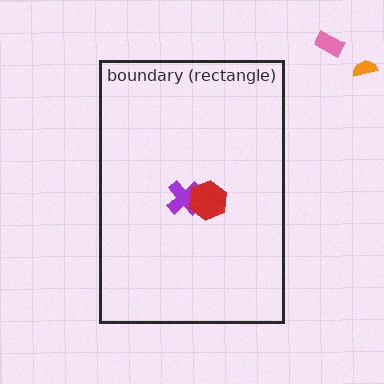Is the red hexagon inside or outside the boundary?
Inside.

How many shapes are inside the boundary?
2 inside, 2 outside.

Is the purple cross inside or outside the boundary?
Inside.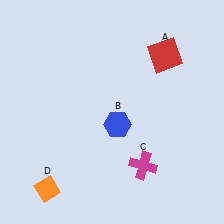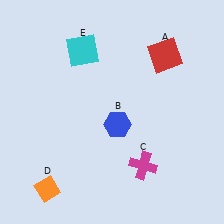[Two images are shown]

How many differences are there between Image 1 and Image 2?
There is 1 difference between the two images.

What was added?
A cyan square (E) was added in Image 2.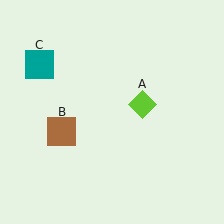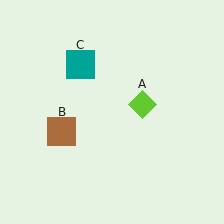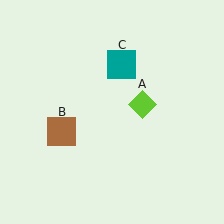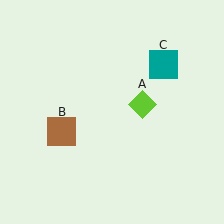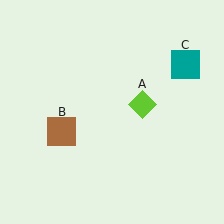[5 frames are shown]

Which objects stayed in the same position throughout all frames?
Lime diamond (object A) and brown square (object B) remained stationary.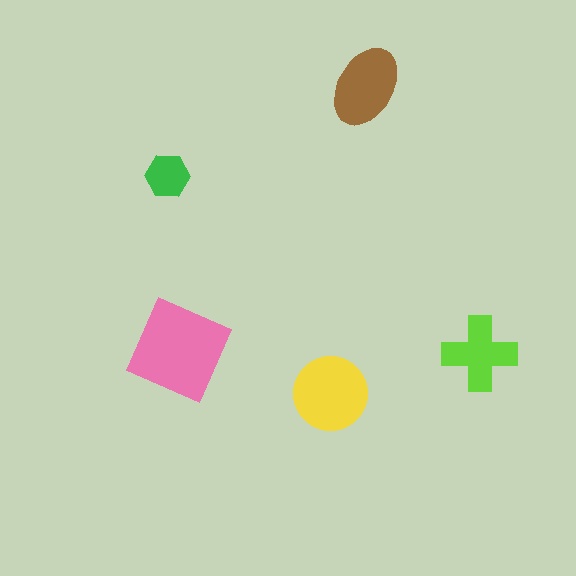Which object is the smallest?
The green hexagon.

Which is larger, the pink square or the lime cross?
The pink square.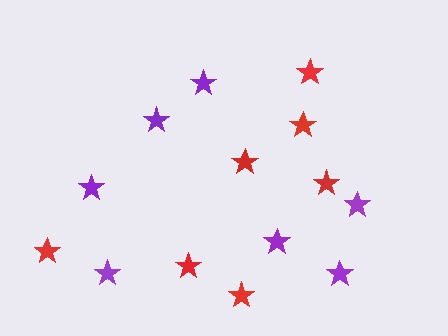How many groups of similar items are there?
There are 2 groups: one group of purple stars (7) and one group of red stars (7).